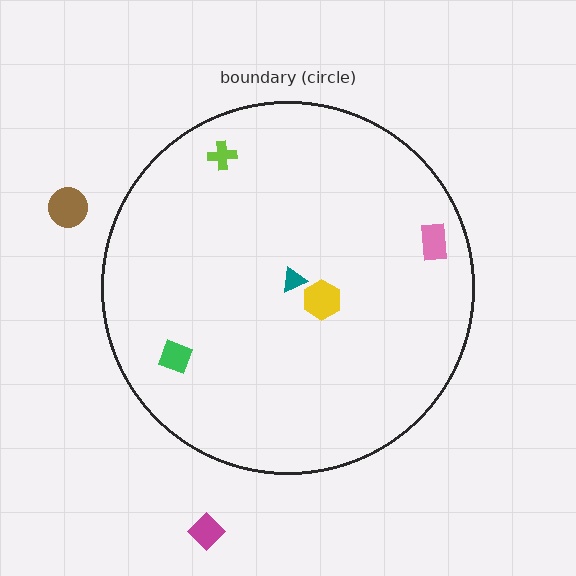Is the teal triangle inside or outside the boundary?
Inside.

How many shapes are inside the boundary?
5 inside, 2 outside.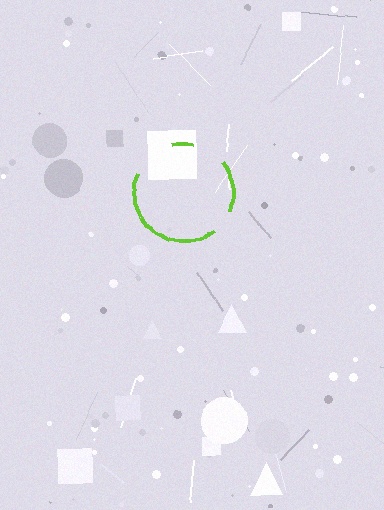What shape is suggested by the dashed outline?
The dashed outline suggests a circle.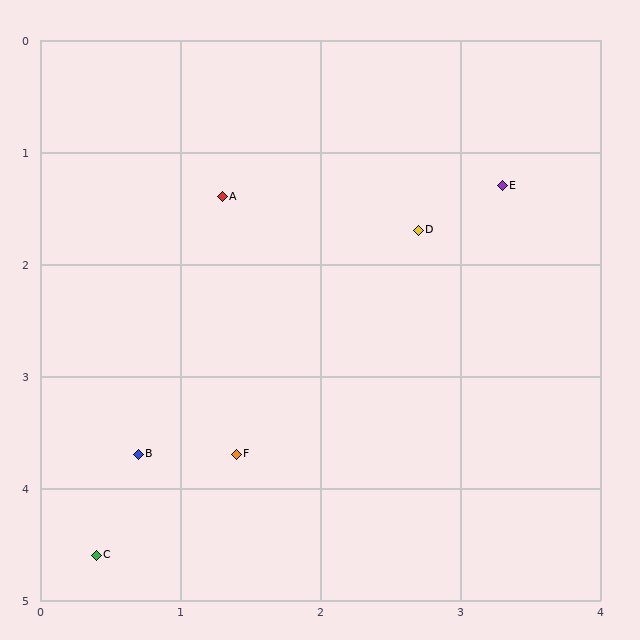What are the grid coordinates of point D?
Point D is at approximately (2.7, 1.7).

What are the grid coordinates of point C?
Point C is at approximately (0.4, 4.6).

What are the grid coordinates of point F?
Point F is at approximately (1.4, 3.7).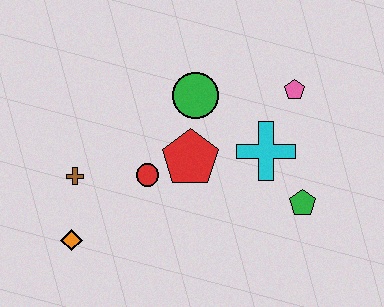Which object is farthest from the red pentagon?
The orange diamond is farthest from the red pentagon.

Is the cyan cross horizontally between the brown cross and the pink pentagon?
Yes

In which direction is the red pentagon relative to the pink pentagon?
The red pentagon is to the left of the pink pentagon.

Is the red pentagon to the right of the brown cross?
Yes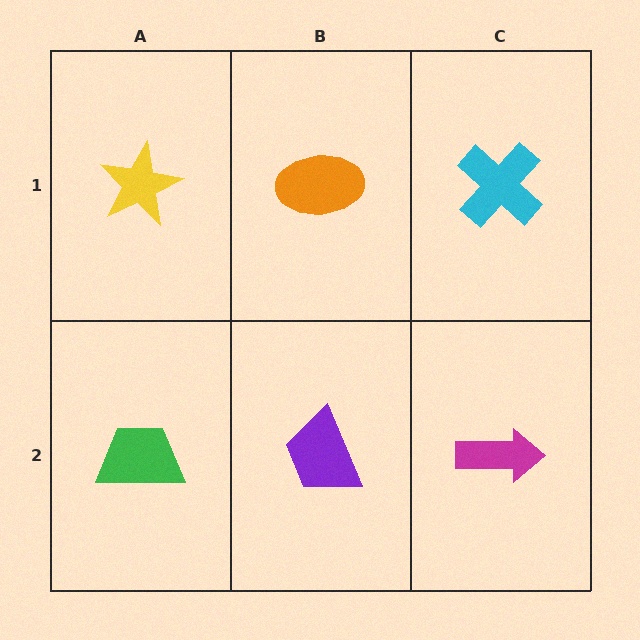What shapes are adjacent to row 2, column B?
An orange ellipse (row 1, column B), a green trapezoid (row 2, column A), a magenta arrow (row 2, column C).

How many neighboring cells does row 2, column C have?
2.